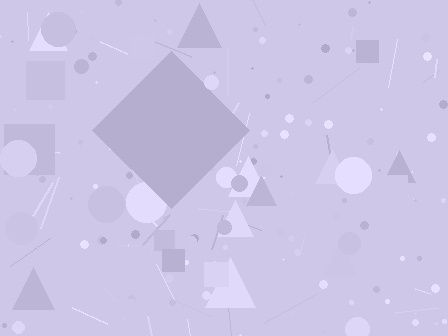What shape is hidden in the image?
A diamond is hidden in the image.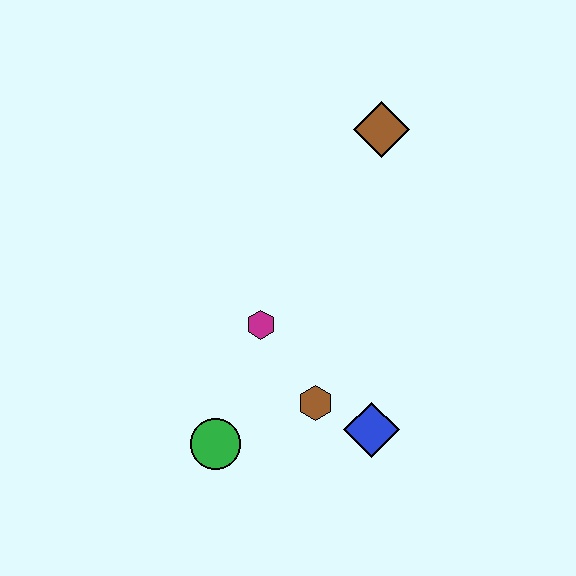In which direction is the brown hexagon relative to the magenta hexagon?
The brown hexagon is below the magenta hexagon.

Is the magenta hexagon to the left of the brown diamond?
Yes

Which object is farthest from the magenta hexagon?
The brown diamond is farthest from the magenta hexagon.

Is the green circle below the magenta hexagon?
Yes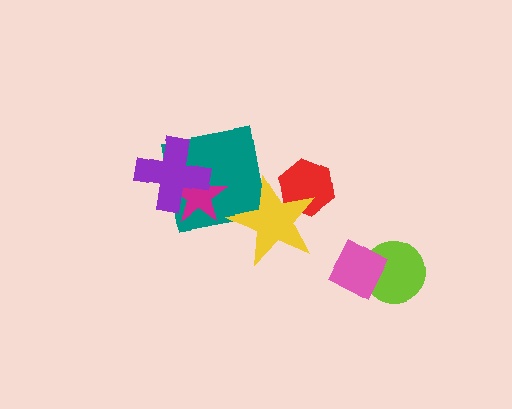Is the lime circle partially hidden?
Yes, it is partially covered by another shape.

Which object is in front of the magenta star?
The purple cross is in front of the magenta star.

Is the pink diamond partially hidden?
No, no other shape covers it.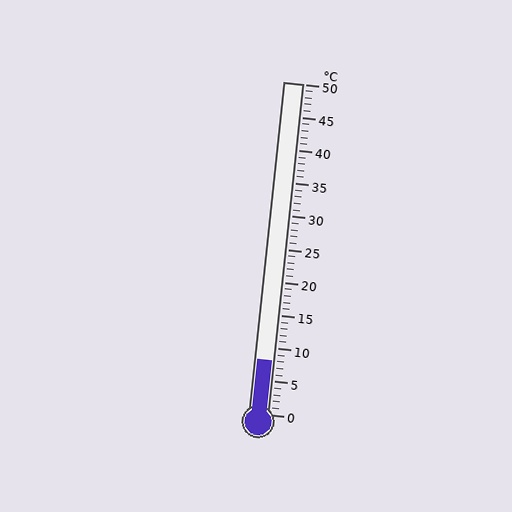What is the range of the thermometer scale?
The thermometer scale ranges from 0°C to 50°C.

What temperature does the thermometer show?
The thermometer shows approximately 8°C.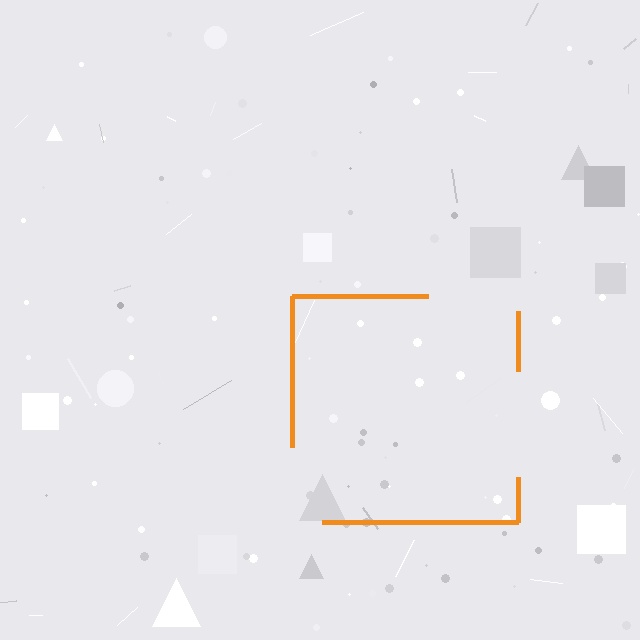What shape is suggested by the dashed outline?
The dashed outline suggests a square.